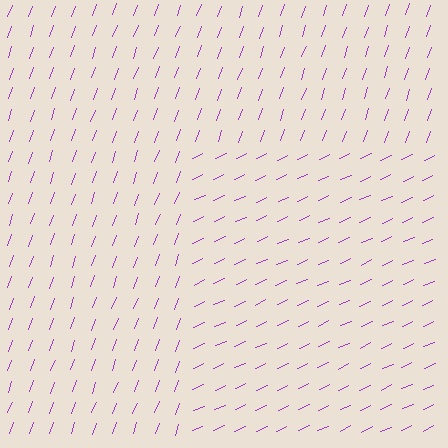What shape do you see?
I see a rectangle.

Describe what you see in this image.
The image is filled with small purple line segments. A rectangle region in the image has lines oriented differently from the surrounding lines, creating a visible texture boundary.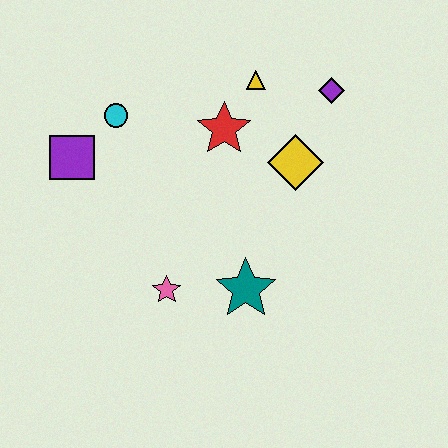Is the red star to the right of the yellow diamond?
No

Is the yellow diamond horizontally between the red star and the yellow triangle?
No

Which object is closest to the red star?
The yellow triangle is closest to the red star.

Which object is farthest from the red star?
The pink star is farthest from the red star.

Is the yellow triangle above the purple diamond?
Yes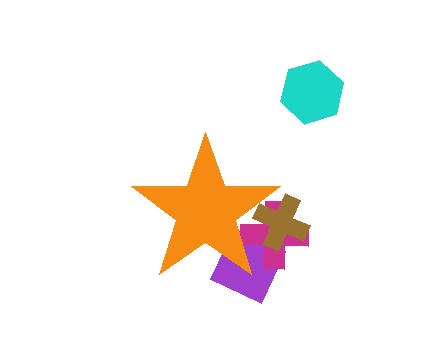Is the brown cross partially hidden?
Yes, the brown cross is partially hidden behind the orange star.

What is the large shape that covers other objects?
An orange star.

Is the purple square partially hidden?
Yes, the purple square is partially hidden behind the orange star.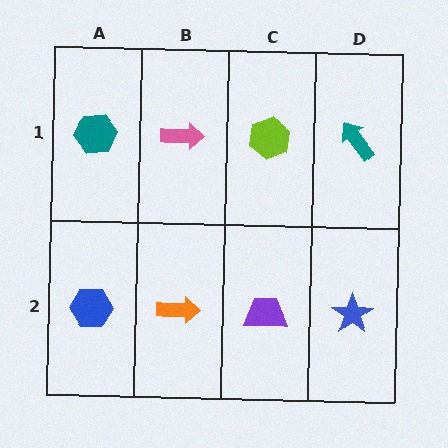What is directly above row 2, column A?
A teal hexagon.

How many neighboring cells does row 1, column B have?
3.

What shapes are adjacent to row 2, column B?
A pink arrow (row 1, column B), a blue hexagon (row 2, column A), a purple trapezoid (row 2, column C).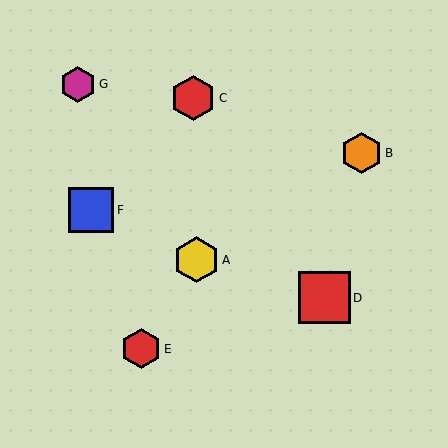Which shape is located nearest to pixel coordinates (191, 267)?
The yellow hexagon (labeled A) at (196, 260) is nearest to that location.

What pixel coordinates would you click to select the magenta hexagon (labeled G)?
Click at (78, 84) to select the magenta hexagon G.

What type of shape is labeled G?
Shape G is a magenta hexagon.